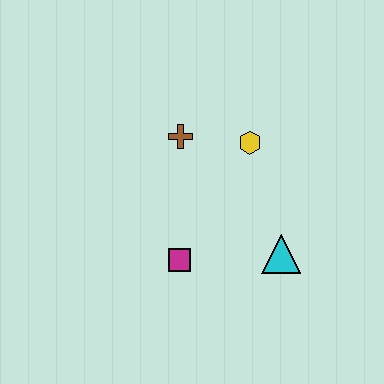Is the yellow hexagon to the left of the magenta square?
No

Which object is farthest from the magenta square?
The yellow hexagon is farthest from the magenta square.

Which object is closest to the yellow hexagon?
The brown cross is closest to the yellow hexagon.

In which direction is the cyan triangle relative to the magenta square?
The cyan triangle is to the right of the magenta square.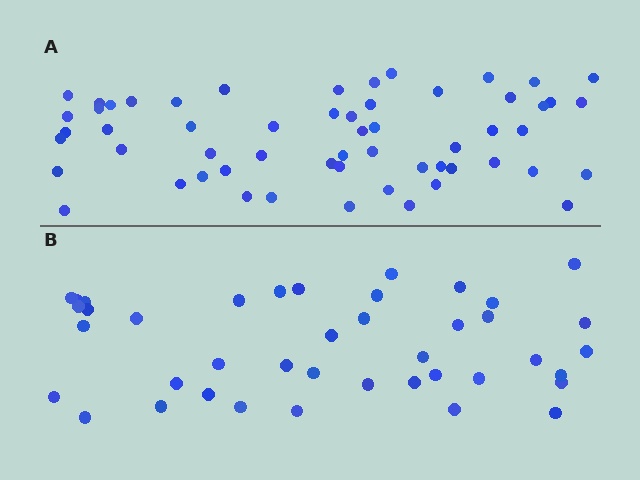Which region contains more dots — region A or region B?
Region A (the top region) has more dots.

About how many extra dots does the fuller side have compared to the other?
Region A has approximately 15 more dots than region B.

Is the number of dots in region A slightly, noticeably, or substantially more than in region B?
Region A has noticeably more, but not dramatically so. The ratio is roughly 1.4 to 1.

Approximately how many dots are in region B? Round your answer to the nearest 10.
About 40 dots. (The exact count is 41, which rounds to 40.)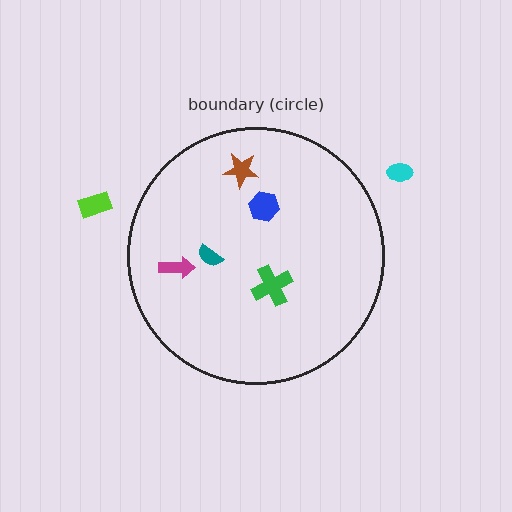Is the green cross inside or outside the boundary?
Inside.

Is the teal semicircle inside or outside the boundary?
Inside.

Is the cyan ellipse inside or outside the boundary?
Outside.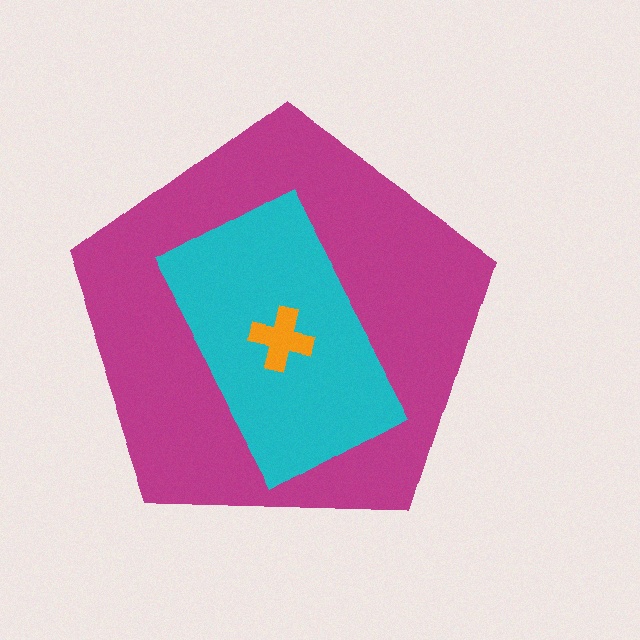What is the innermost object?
The orange cross.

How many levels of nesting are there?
3.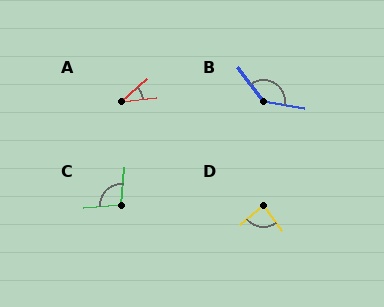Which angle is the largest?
B, at approximately 135 degrees.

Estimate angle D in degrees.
Approximately 87 degrees.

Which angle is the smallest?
A, at approximately 34 degrees.